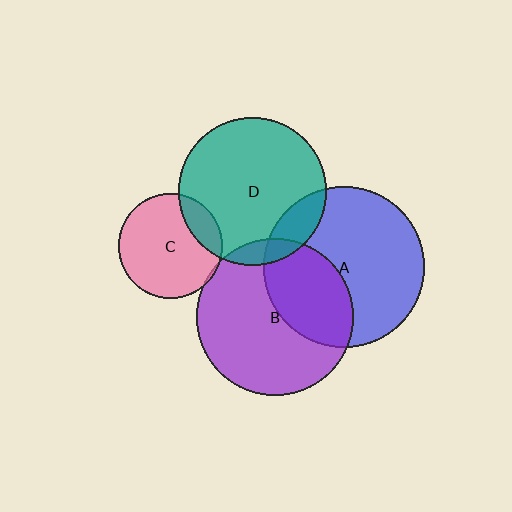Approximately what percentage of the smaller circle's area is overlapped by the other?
Approximately 35%.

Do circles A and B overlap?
Yes.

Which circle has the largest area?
Circle A (blue).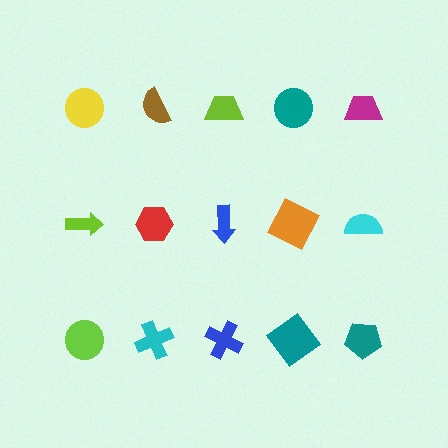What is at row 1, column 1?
A yellow circle.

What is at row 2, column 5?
A cyan semicircle.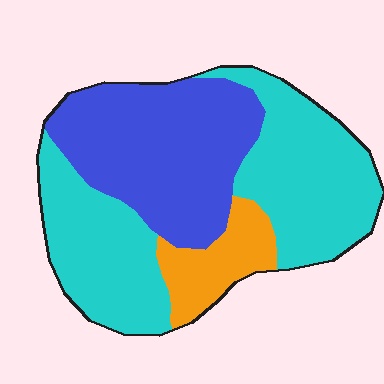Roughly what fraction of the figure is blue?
Blue takes up between a third and a half of the figure.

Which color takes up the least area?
Orange, at roughly 10%.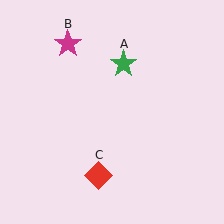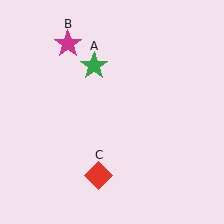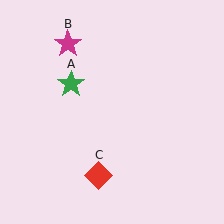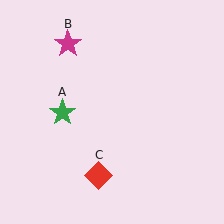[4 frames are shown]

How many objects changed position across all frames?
1 object changed position: green star (object A).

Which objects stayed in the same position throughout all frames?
Magenta star (object B) and red diamond (object C) remained stationary.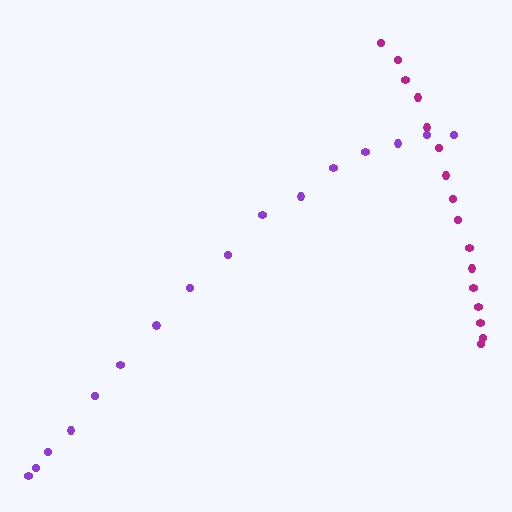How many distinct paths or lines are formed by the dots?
There are 2 distinct paths.